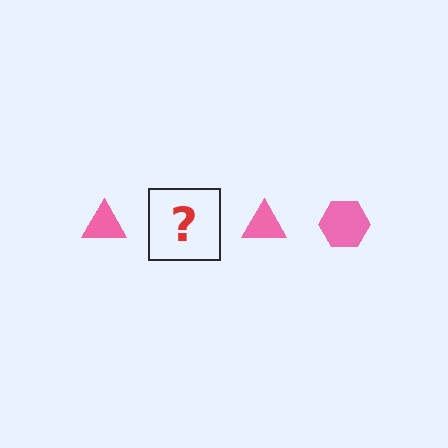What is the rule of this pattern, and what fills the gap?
The rule is that the pattern cycles through triangle, hexagon shapes in pink. The gap should be filled with a pink hexagon.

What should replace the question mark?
The question mark should be replaced with a pink hexagon.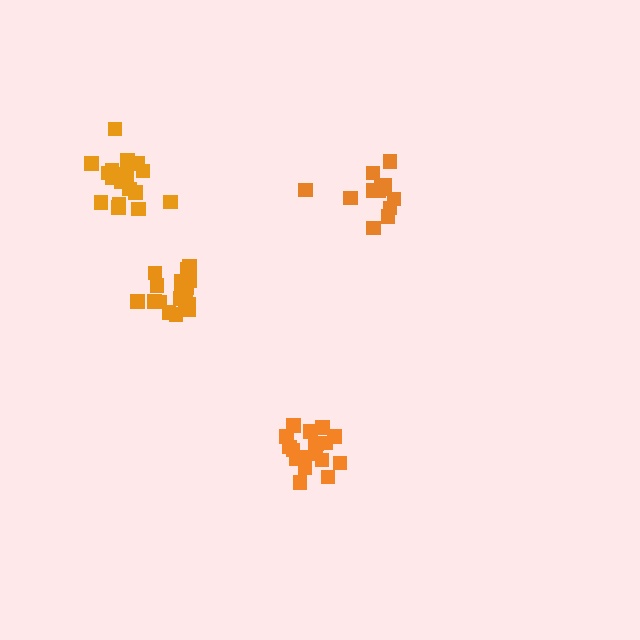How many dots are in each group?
Group 1: 13 dots, Group 2: 18 dots, Group 3: 19 dots, Group 4: 19 dots (69 total).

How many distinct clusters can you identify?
There are 4 distinct clusters.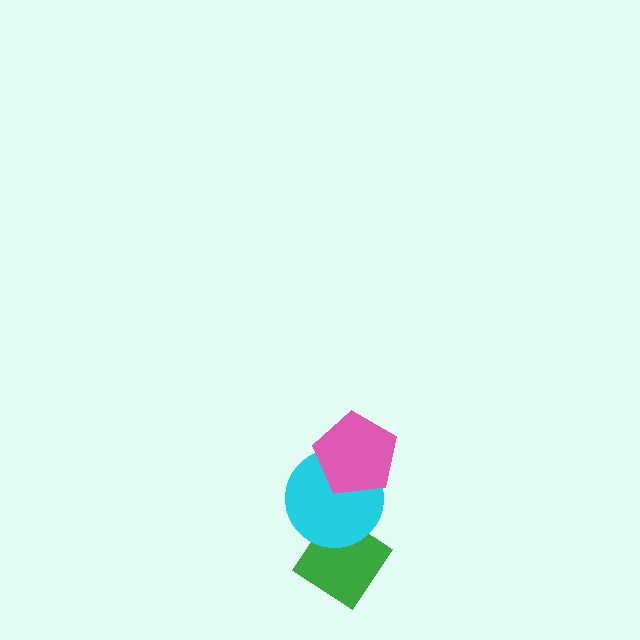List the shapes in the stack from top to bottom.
From top to bottom: the pink pentagon, the cyan circle, the green diamond.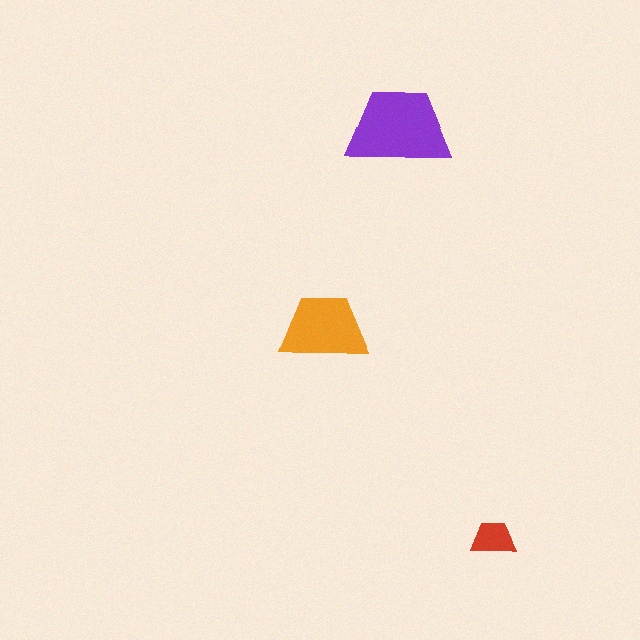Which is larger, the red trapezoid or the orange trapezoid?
The orange one.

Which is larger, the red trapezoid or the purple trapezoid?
The purple one.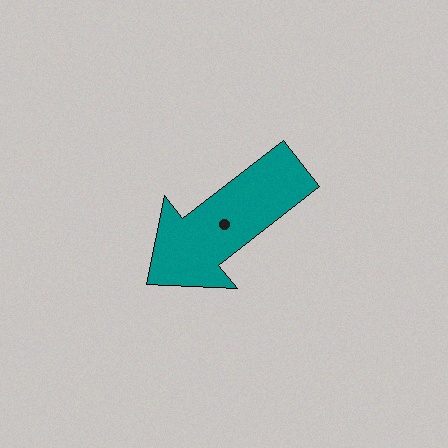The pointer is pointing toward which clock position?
Roughly 8 o'clock.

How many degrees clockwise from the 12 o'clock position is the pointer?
Approximately 232 degrees.